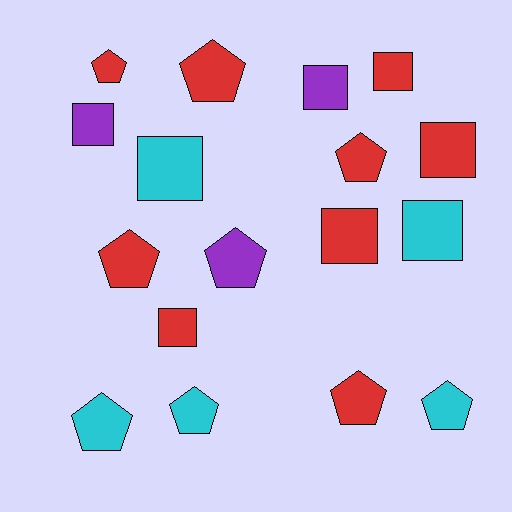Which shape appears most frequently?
Pentagon, with 9 objects.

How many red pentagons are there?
There are 5 red pentagons.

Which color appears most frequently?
Red, with 9 objects.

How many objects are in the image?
There are 17 objects.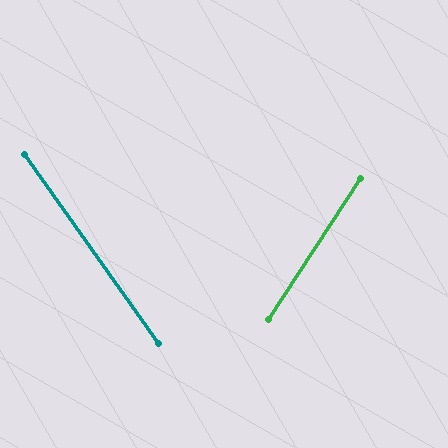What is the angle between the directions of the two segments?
Approximately 69 degrees.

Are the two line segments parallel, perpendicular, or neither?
Neither parallel nor perpendicular — they differ by about 69°.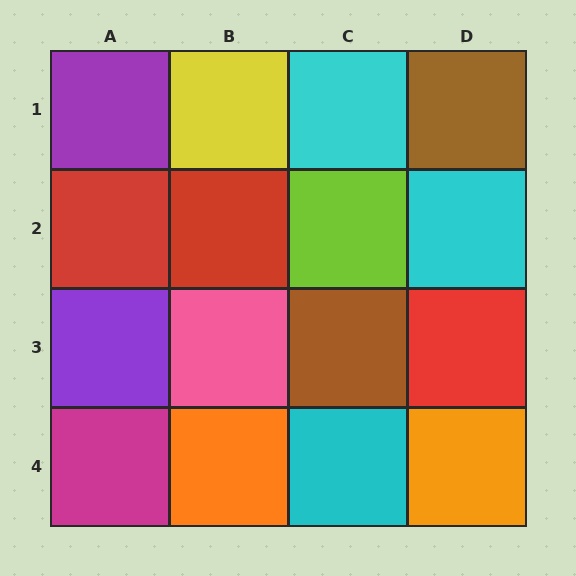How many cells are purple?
2 cells are purple.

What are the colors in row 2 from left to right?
Red, red, lime, cyan.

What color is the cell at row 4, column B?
Orange.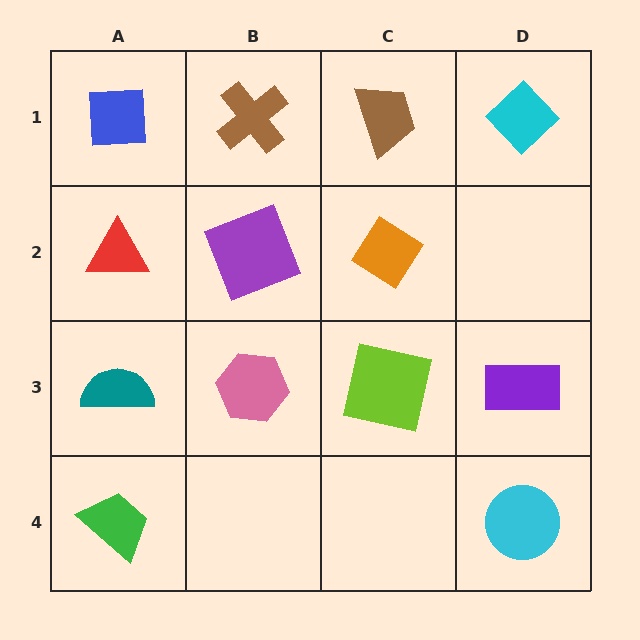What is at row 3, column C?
A lime square.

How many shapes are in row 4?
2 shapes.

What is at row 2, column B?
A purple square.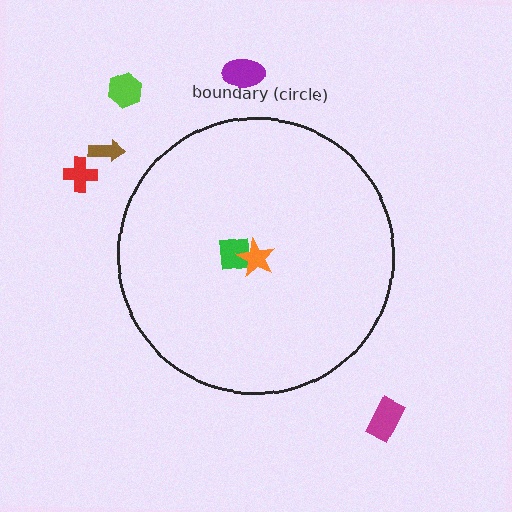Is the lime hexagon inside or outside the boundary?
Outside.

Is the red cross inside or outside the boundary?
Outside.